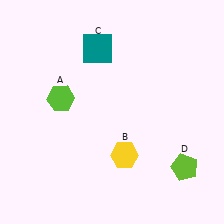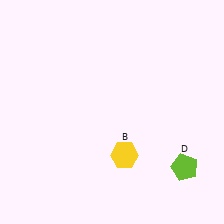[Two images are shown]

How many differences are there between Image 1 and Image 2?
There are 2 differences between the two images.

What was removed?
The lime hexagon (A), the teal square (C) were removed in Image 2.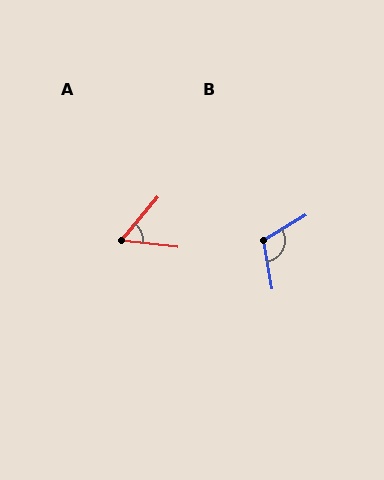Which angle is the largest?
B, at approximately 111 degrees.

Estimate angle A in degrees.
Approximately 57 degrees.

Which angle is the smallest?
A, at approximately 57 degrees.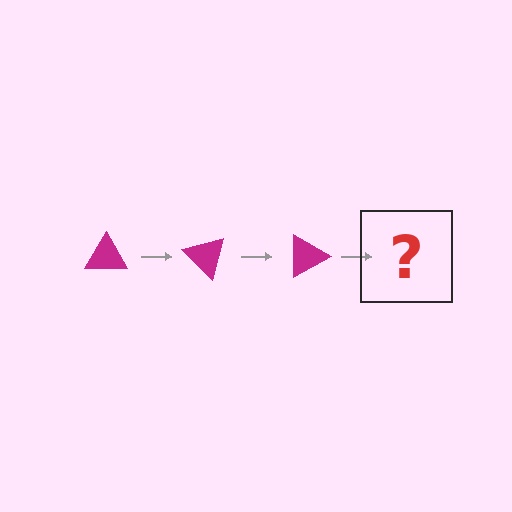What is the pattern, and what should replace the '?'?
The pattern is that the triangle rotates 45 degrees each step. The '?' should be a magenta triangle rotated 135 degrees.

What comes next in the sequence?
The next element should be a magenta triangle rotated 135 degrees.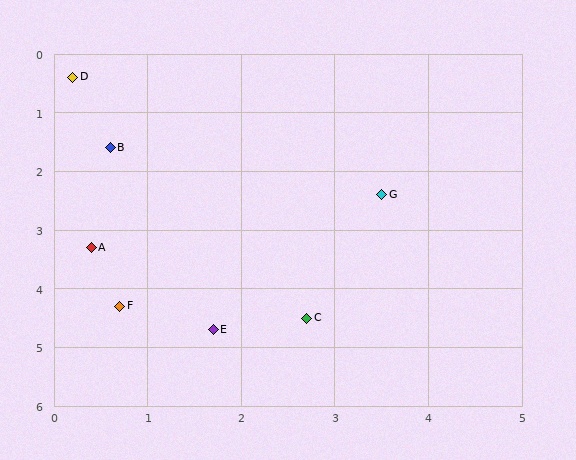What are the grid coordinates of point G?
Point G is at approximately (3.5, 2.4).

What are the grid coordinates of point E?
Point E is at approximately (1.7, 4.7).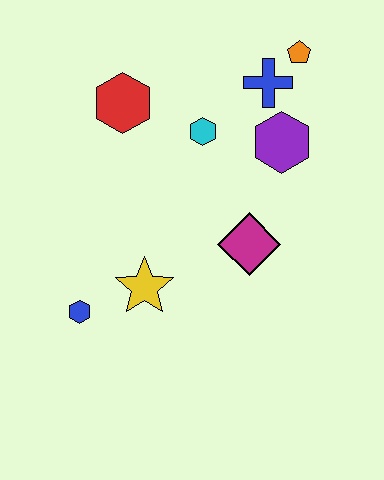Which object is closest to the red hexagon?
The cyan hexagon is closest to the red hexagon.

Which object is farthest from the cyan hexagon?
The blue hexagon is farthest from the cyan hexagon.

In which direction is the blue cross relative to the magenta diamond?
The blue cross is above the magenta diamond.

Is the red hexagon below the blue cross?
Yes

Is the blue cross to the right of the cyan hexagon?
Yes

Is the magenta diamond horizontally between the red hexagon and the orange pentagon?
Yes